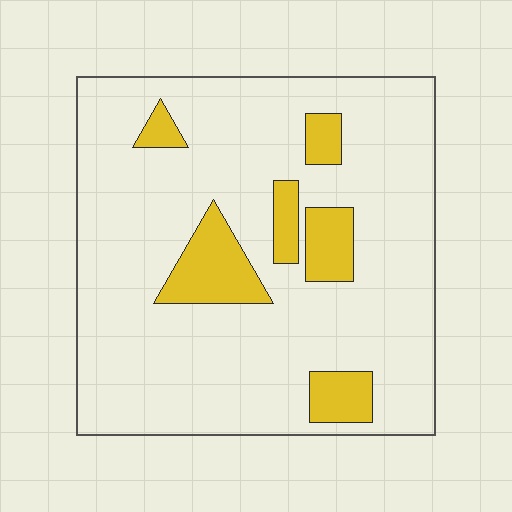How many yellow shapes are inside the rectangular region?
6.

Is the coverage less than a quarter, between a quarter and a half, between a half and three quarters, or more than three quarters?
Less than a quarter.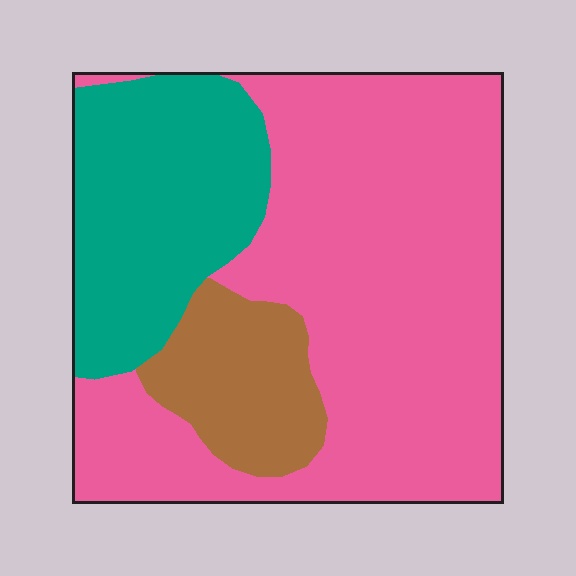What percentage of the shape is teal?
Teal takes up about one quarter (1/4) of the shape.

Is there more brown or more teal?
Teal.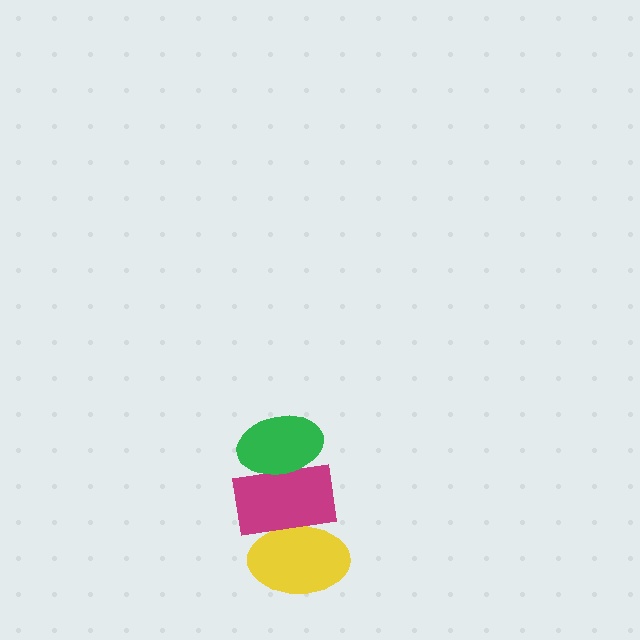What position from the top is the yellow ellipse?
The yellow ellipse is 3rd from the top.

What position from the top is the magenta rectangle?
The magenta rectangle is 2nd from the top.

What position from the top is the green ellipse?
The green ellipse is 1st from the top.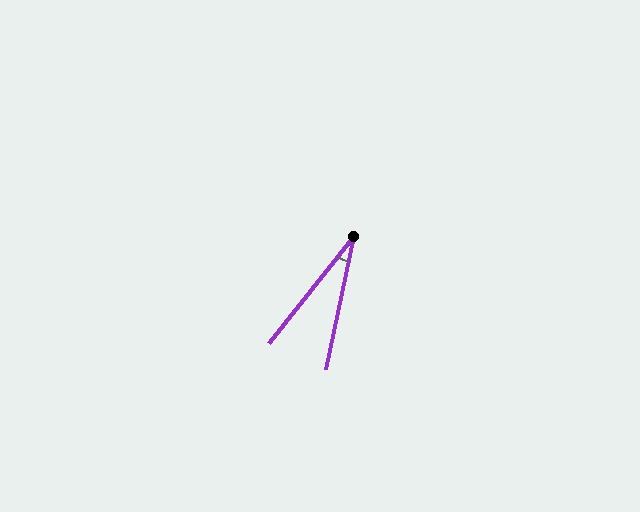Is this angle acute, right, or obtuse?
It is acute.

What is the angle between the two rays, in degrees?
Approximately 27 degrees.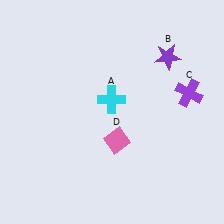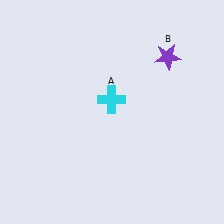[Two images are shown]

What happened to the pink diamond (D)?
The pink diamond (D) was removed in Image 2. It was in the bottom-right area of Image 1.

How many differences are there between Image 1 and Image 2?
There are 2 differences between the two images.